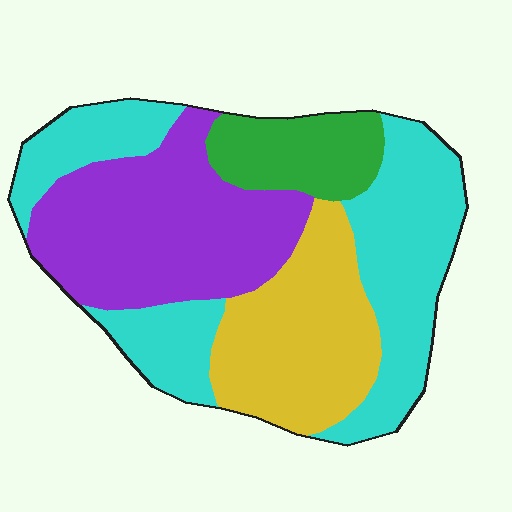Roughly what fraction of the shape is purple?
Purple takes up about one third (1/3) of the shape.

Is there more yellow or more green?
Yellow.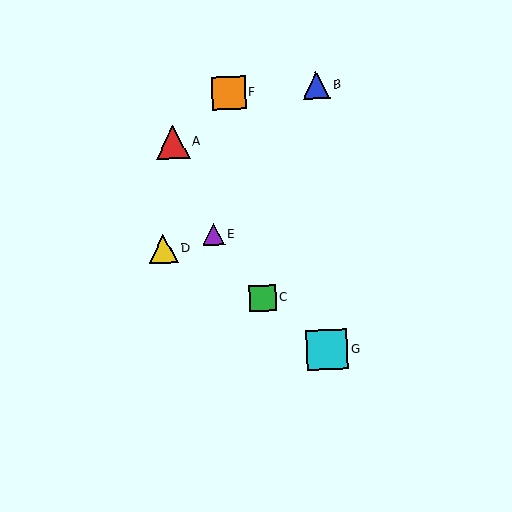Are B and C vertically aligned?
No, B is at x≈316 and C is at x≈263.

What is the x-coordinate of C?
Object C is at x≈263.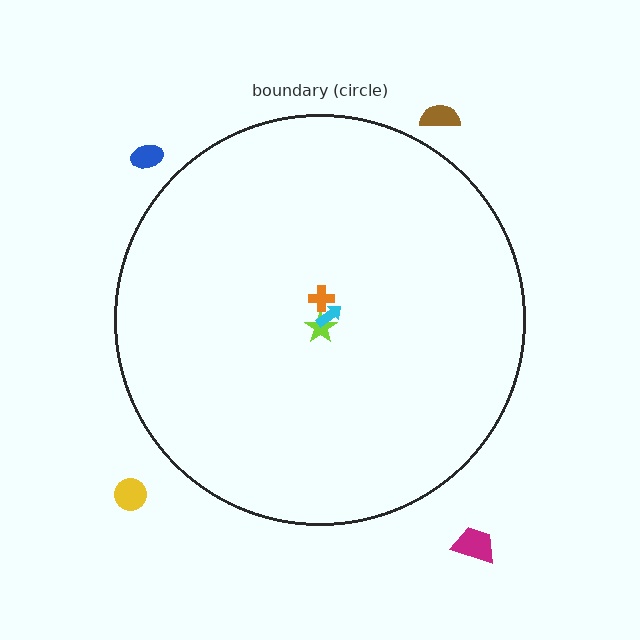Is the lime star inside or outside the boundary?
Inside.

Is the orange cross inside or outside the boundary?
Inside.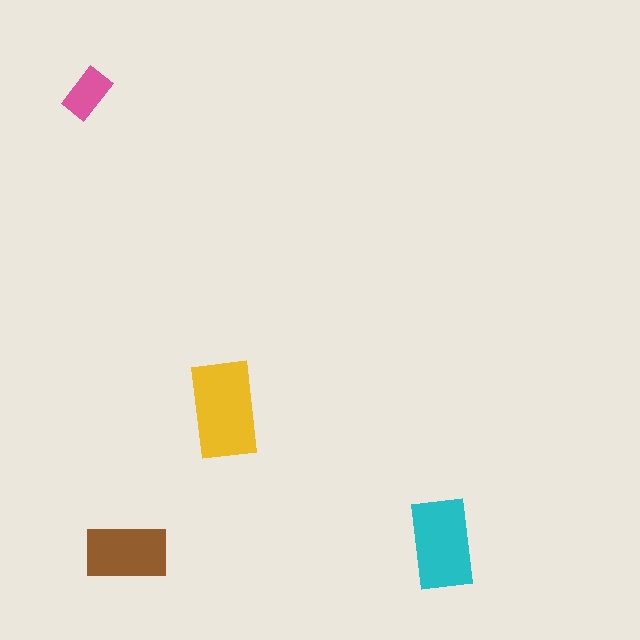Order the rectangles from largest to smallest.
the yellow one, the cyan one, the brown one, the pink one.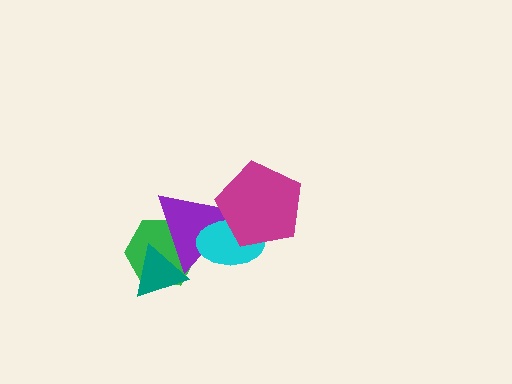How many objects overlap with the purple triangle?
4 objects overlap with the purple triangle.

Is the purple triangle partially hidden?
Yes, it is partially covered by another shape.